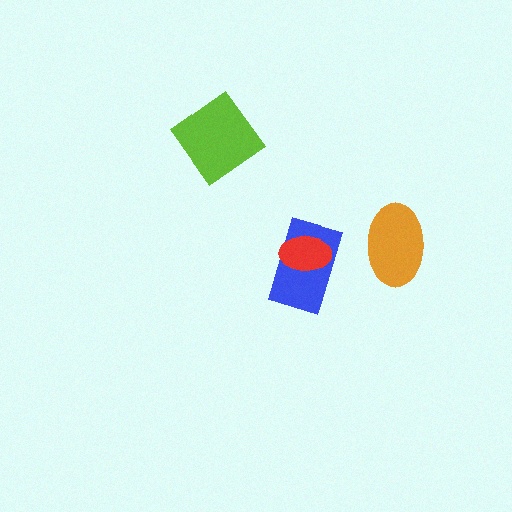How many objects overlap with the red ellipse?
1 object overlaps with the red ellipse.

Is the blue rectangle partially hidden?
Yes, it is partially covered by another shape.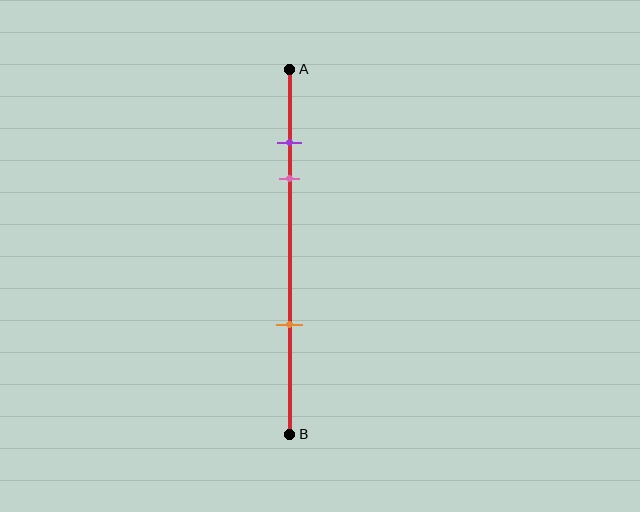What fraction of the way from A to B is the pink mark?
The pink mark is approximately 30% (0.3) of the way from A to B.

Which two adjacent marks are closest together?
The purple and pink marks are the closest adjacent pair.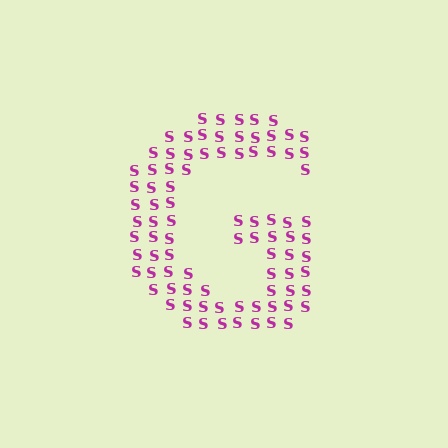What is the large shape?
The large shape is the letter G.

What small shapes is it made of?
It is made of small letter S's.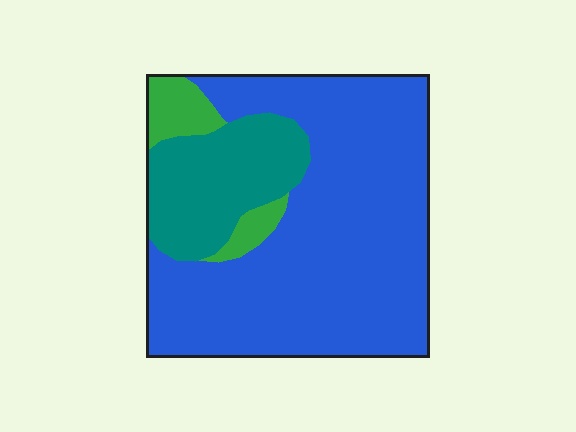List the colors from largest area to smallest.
From largest to smallest: blue, teal, green.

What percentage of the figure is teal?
Teal takes up about one fifth (1/5) of the figure.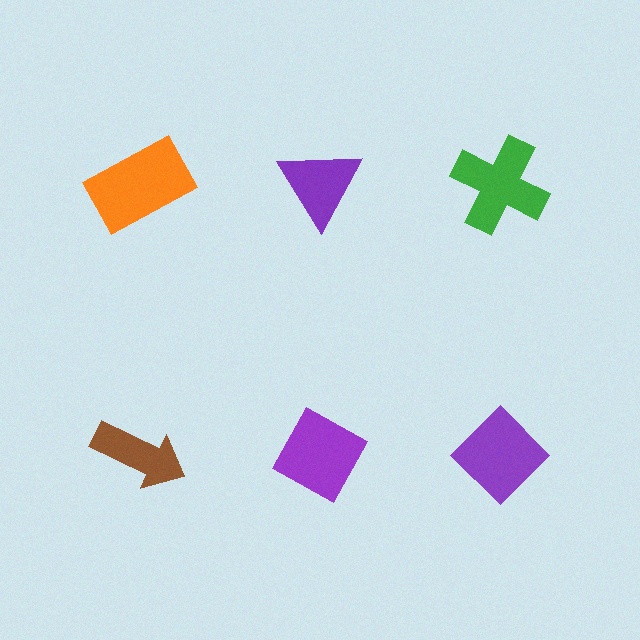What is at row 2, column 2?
A purple diamond.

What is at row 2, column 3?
A purple diamond.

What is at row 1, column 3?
A green cross.